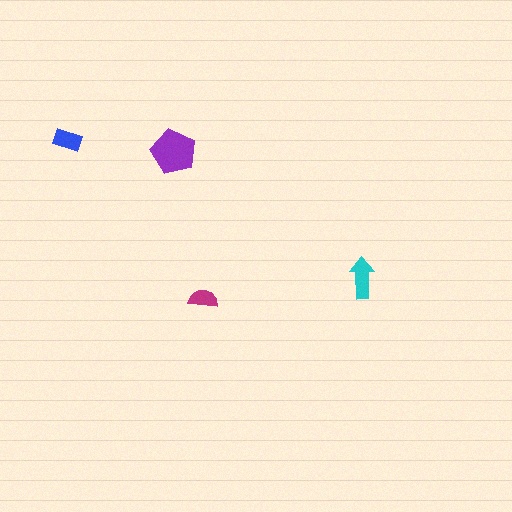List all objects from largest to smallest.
The purple pentagon, the cyan arrow, the blue rectangle, the magenta semicircle.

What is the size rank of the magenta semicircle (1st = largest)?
4th.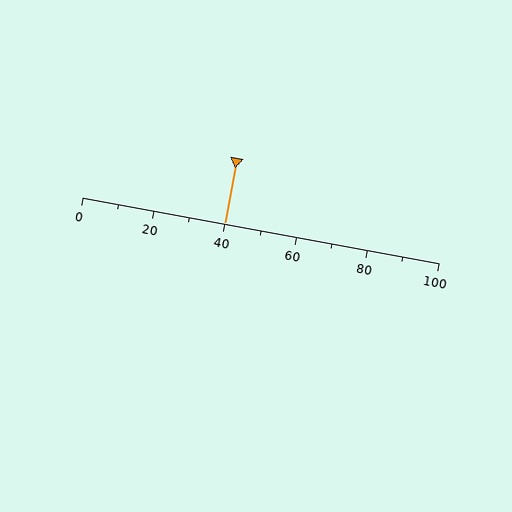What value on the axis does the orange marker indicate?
The marker indicates approximately 40.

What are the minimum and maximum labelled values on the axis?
The axis runs from 0 to 100.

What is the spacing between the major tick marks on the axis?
The major ticks are spaced 20 apart.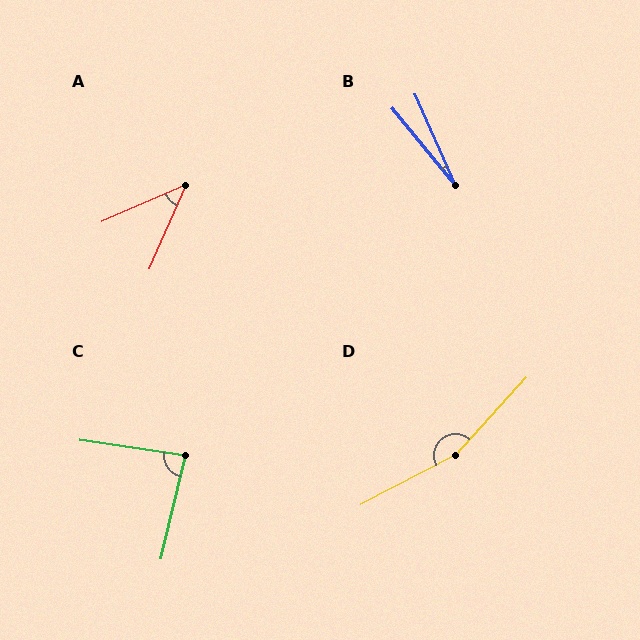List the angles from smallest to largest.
B (16°), A (43°), C (85°), D (160°).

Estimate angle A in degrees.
Approximately 43 degrees.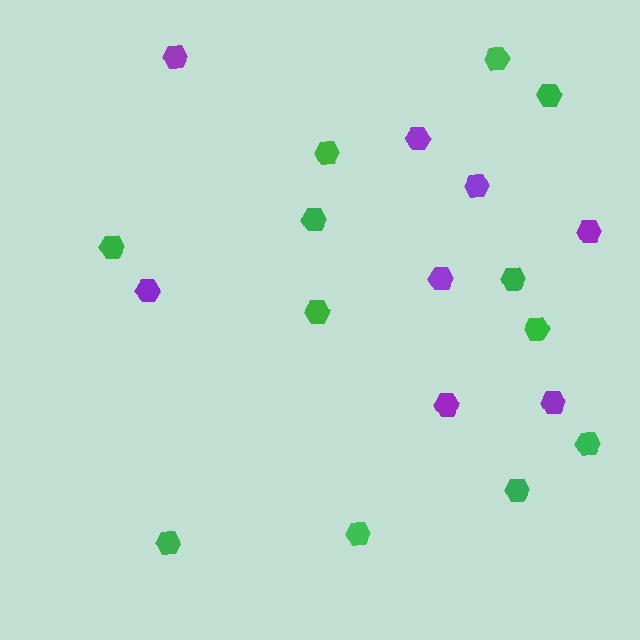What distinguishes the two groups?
There are 2 groups: one group of purple hexagons (8) and one group of green hexagons (12).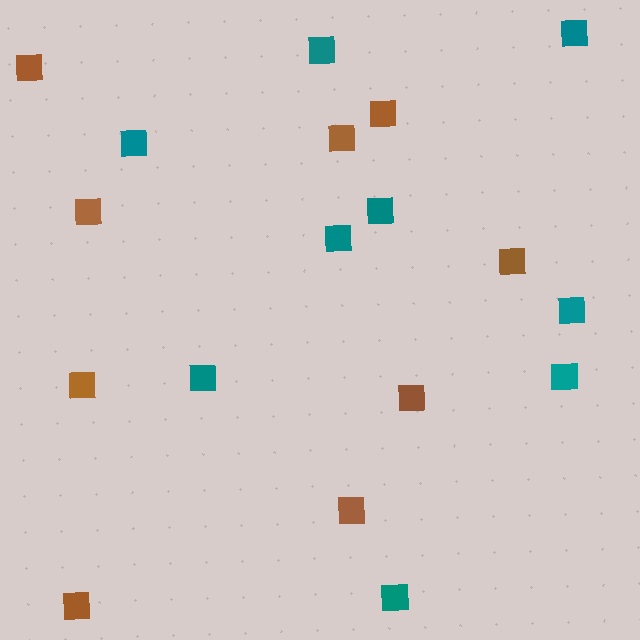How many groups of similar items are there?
There are 2 groups: one group of brown squares (9) and one group of teal squares (9).